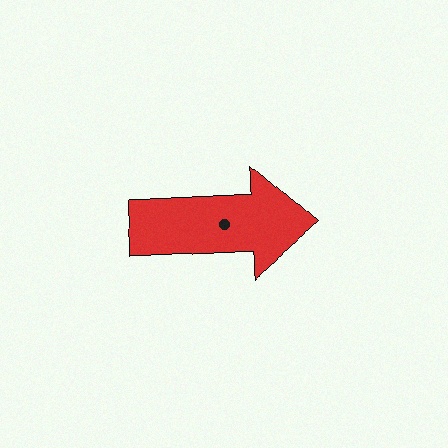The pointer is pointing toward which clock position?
Roughly 3 o'clock.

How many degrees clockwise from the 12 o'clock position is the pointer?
Approximately 90 degrees.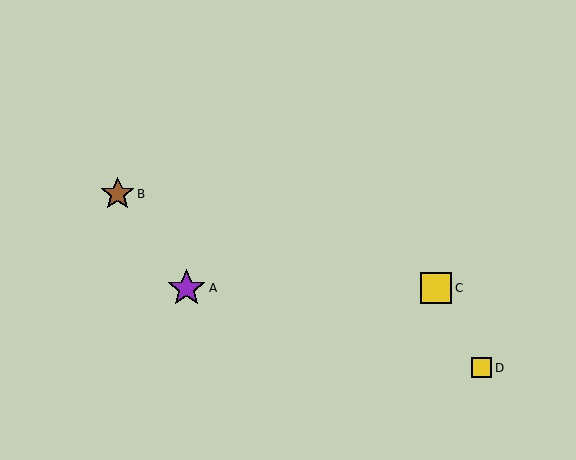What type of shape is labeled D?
Shape D is a yellow square.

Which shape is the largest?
The purple star (labeled A) is the largest.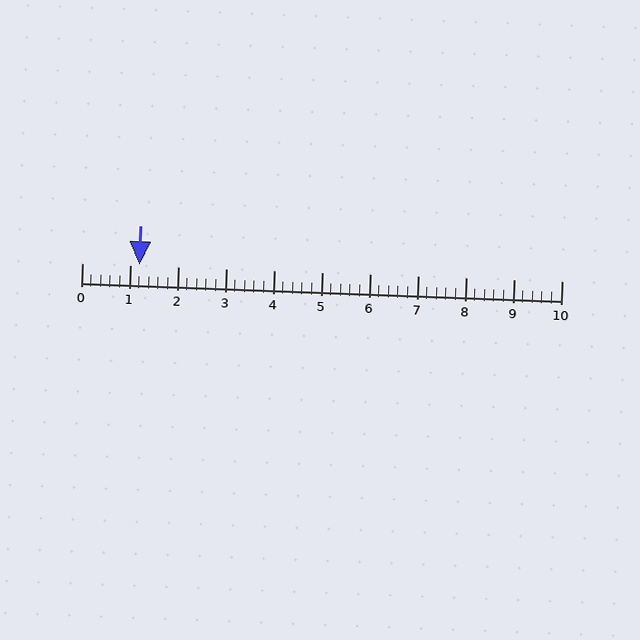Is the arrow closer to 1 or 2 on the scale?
The arrow is closer to 1.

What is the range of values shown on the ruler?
The ruler shows values from 0 to 10.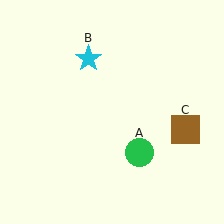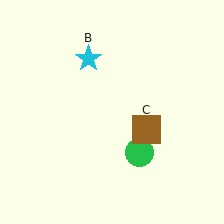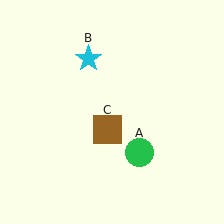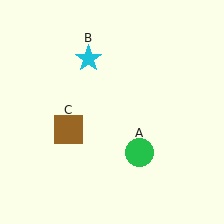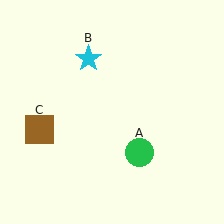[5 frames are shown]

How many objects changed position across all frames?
1 object changed position: brown square (object C).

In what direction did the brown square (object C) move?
The brown square (object C) moved left.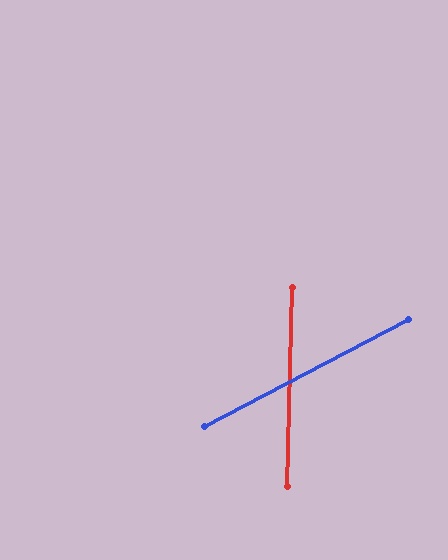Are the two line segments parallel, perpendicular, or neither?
Neither parallel nor perpendicular — they differ by about 61°.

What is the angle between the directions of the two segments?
Approximately 61 degrees.